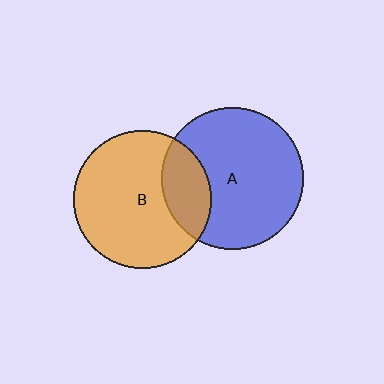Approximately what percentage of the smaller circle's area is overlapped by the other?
Approximately 25%.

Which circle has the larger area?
Circle A (blue).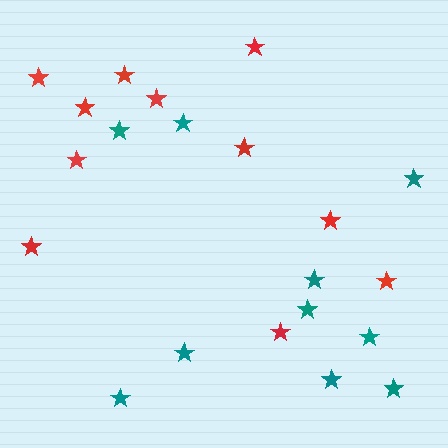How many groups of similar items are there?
There are 2 groups: one group of teal stars (10) and one group of red stars (11).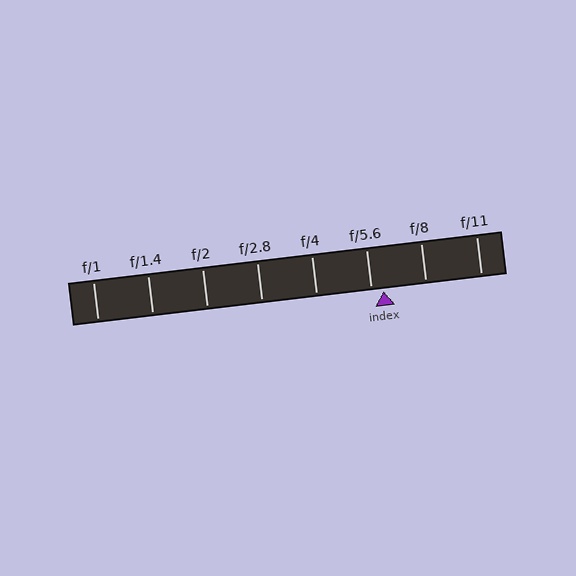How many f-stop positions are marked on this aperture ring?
There are 8 f-stop positions marked.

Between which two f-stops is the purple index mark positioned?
The index mark is between f/5.6 and f/8.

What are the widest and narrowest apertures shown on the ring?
The widest aperture shown is f/1 and the narrowest is f/11.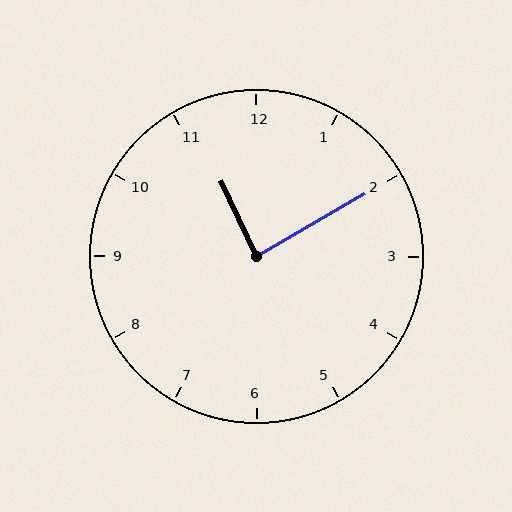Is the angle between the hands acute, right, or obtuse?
It is right.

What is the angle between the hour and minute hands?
Approximately 85 degrees.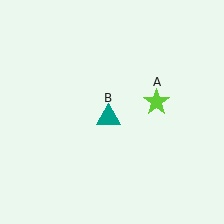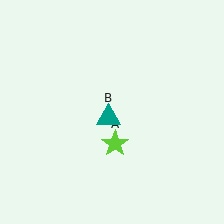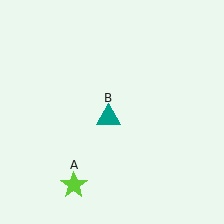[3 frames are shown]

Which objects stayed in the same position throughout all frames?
Teal triangle (object B) remained stationary.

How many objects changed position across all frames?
1 object changed position: lime star (object A).